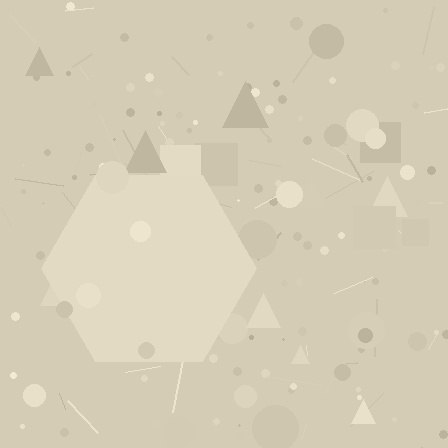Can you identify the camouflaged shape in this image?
The camouflaged shape is a hexagon.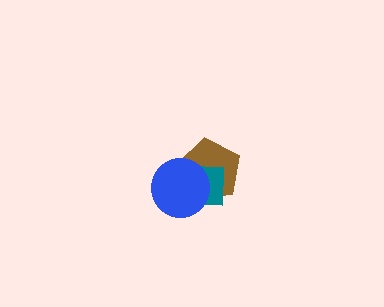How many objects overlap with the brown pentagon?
2 objects overlap with the brown pentagon.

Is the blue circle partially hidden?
No, no other shape covers it.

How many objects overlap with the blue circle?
2 objects overlap with the blue circle.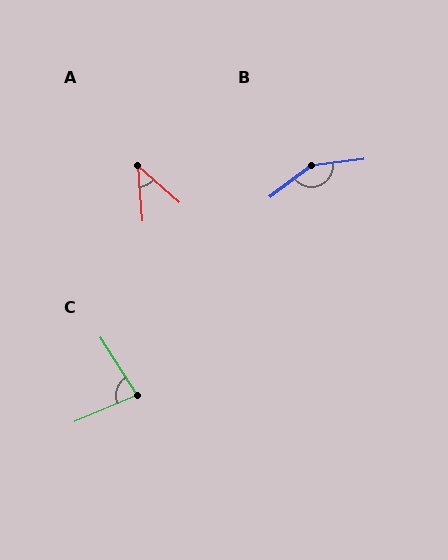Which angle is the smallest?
A, at approximately 44 degrees.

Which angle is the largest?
B, at approximately 150 degrees.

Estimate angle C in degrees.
Approximately 81 degrees.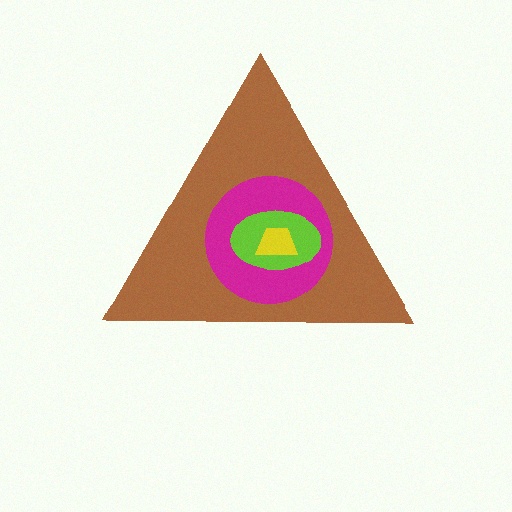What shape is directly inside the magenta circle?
The lime ellipse.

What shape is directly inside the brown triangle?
The magenta circle.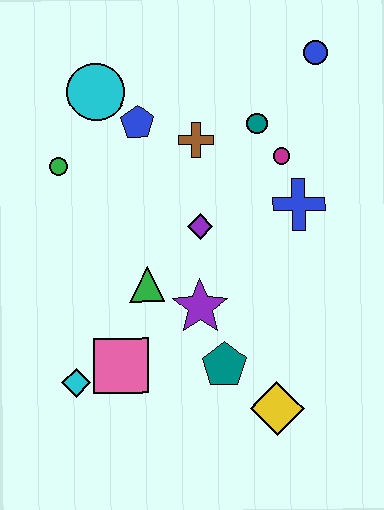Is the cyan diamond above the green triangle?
No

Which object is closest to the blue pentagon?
The cyan circle is closest to the blue pentagon.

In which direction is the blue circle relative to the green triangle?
The blue circle is above the green triangle.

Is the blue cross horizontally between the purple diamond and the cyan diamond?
No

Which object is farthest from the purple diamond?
The blue circle is farthest from the purple diamond.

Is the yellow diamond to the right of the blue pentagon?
Yes